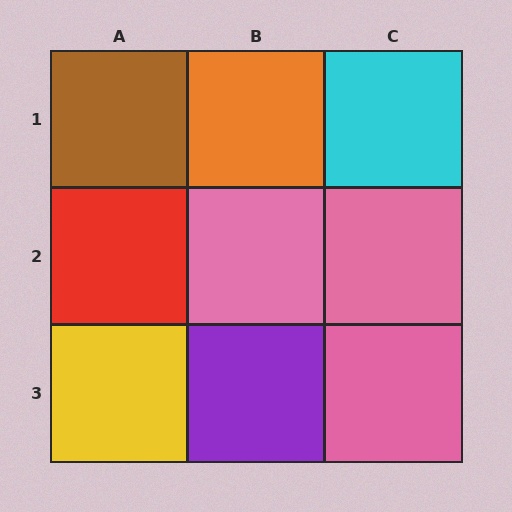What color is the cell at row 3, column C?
Pink.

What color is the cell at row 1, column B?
Orange.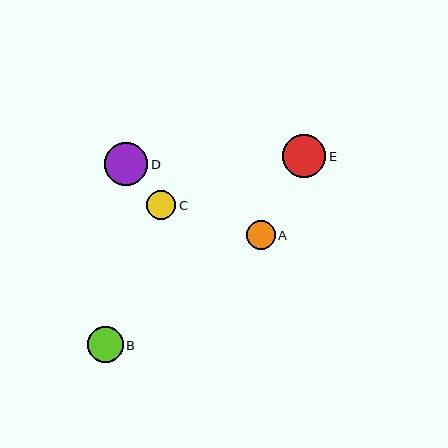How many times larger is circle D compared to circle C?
Circle D is approximately 1.5 times the size of circle C.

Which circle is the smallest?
Circle C is the smallest with a size of approximately 29 pixels.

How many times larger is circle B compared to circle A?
Circle B is approximately 1.3 times the size of circle A.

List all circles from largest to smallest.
From largest to smallest: D, E, B, A, C.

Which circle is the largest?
Circle D is the largest with a size of approximately 43 pixels.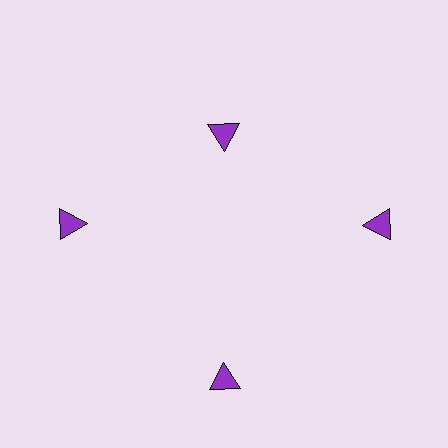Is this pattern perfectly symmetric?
No. The 4 purple triangles are arranged in a ring, but one element near the 12 o'clock position is pulled inward toward the center, breaking the 4-fold rotational symmetry.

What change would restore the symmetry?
The symmetry would be restored by moving it outward, back onto the ring so that all 4 triangles sit at equal angles and equal distance from the center.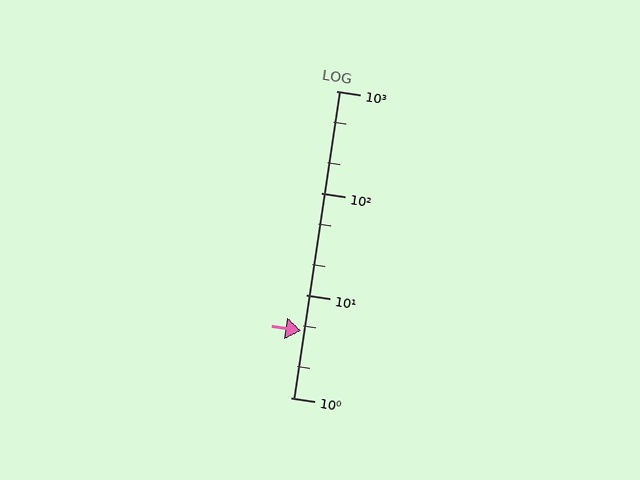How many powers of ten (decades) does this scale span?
The scale spans 3 decades, from 1 to 1000.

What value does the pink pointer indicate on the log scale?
The pointer indicates approximately 4.5.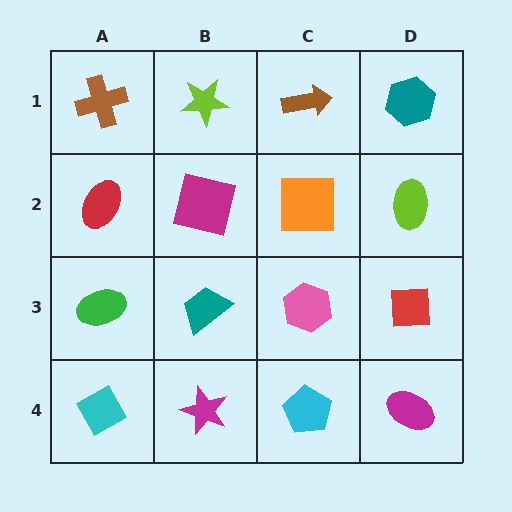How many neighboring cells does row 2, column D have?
3.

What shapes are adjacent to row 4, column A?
A green ellipse (row 3, column A), a magenta star (row 4, column B).